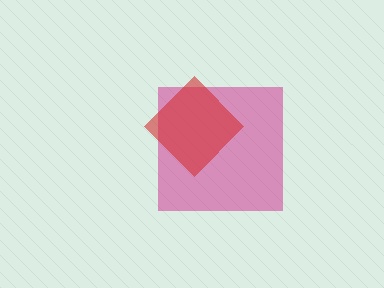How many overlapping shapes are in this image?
There are 2 overlapping shapes in the image.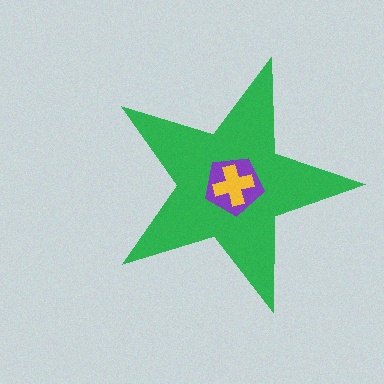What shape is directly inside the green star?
The purple pentagon.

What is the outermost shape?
The green star.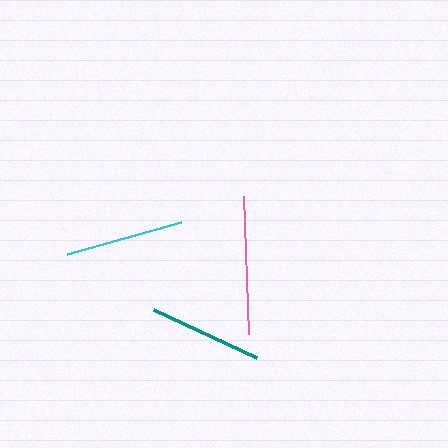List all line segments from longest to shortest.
From longest to shortest: pink, cyan, teal.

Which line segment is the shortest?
The teal line is the shortest at approximately 114 pixels.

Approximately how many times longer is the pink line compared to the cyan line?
The pink line is approximately 1.2 times the length of the cyan line.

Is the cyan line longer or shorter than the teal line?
The cyan line is longer than the teal line.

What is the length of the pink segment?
The pink segment is approximately 138 pixels long.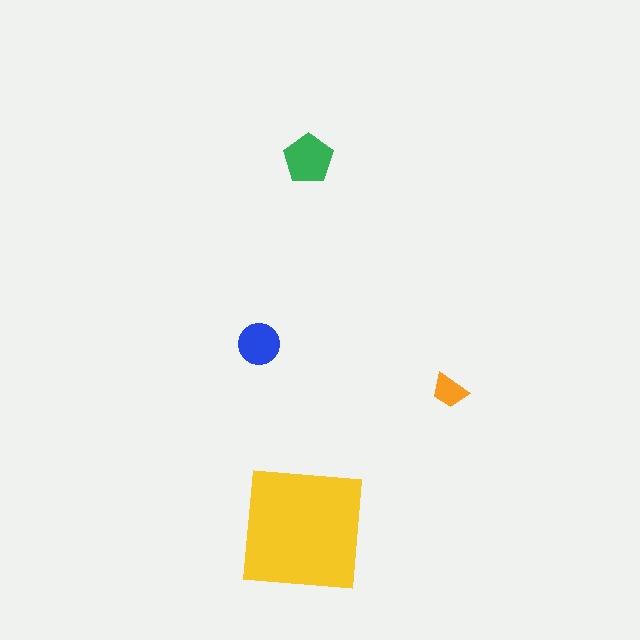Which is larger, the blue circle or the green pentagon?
The green pentagon.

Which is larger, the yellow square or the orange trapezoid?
The yellow square.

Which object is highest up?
The green pentagon is topmost.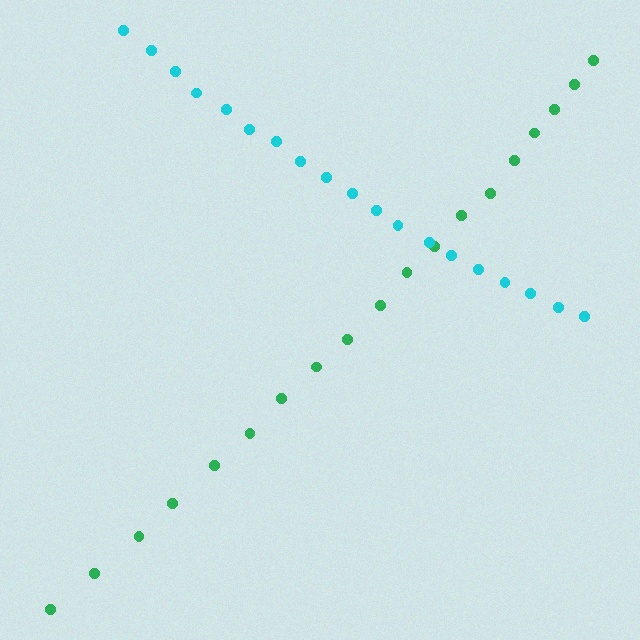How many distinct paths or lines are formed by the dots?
There are 2 distinct paths.